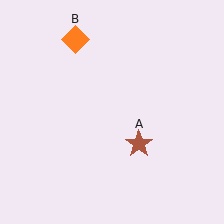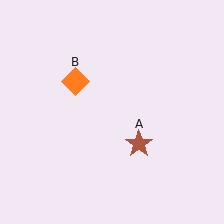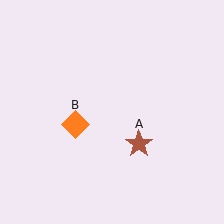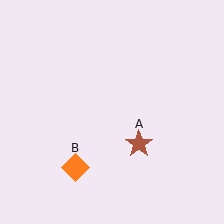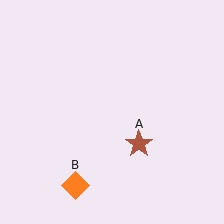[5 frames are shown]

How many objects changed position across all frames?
1 object changed position: orange diamond (object B).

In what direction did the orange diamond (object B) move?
The orange diamond (object B) moved down.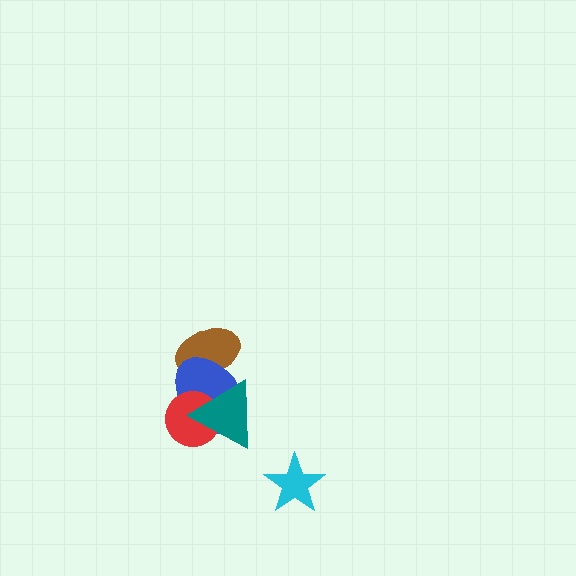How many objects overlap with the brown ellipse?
2 objects overlap with the brown ellipse.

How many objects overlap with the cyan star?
0 objects overlap with the cyan star.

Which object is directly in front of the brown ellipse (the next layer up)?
The blue ellipse is directly in front of the brown ellipse.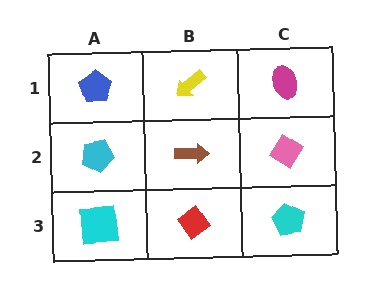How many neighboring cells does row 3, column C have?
2.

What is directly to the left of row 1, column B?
A blue pentagon.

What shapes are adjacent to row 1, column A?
A cyan pentagon (row 2, column A), a yellow arrow (row 1, column B).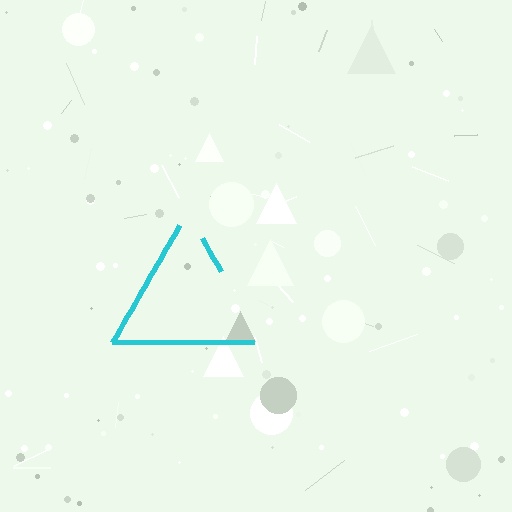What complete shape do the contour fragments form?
The contour fragments form a triangle.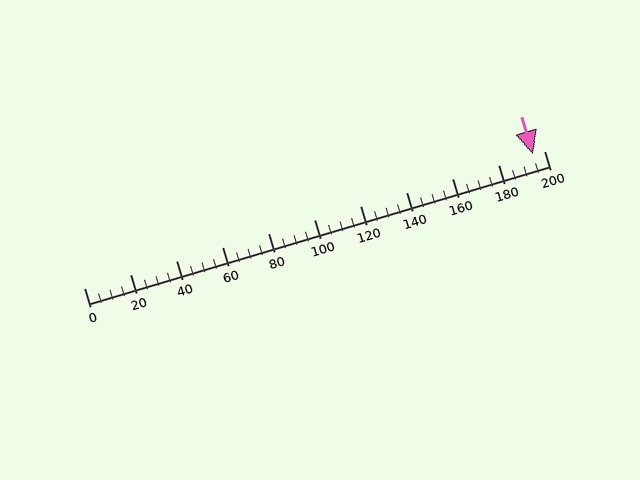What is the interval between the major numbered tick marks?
The major tick marks are spaced 20 units apart.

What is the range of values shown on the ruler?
The ruler shows values from 0 to 200.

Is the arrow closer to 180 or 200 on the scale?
The arrow is closer to 200.